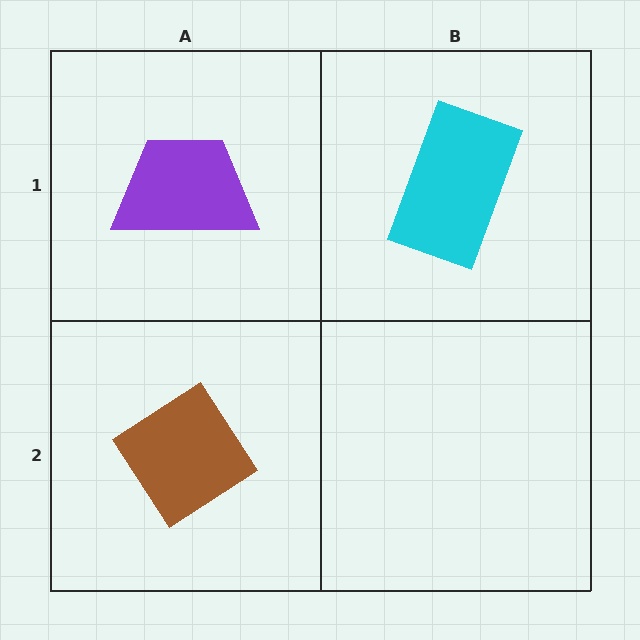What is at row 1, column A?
A purple trapezoid.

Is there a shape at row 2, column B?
No, that cell is empty.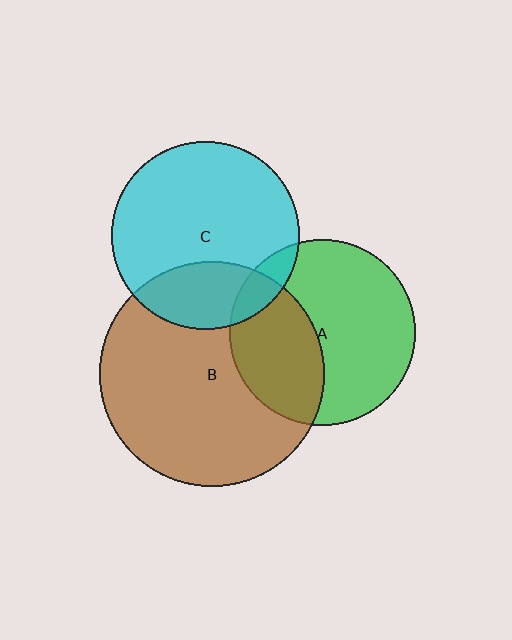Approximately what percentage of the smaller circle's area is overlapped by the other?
Approximately 40%.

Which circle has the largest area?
Circle B (brown).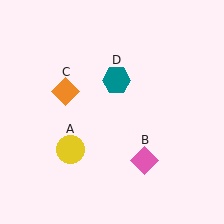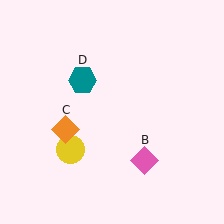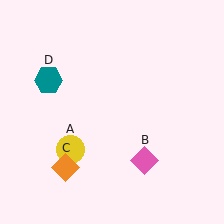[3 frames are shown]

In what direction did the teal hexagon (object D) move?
The teal hexagon (object D) moved left.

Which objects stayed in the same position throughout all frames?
Yellow circle (object A) and pink diamond (object B) remained stationary.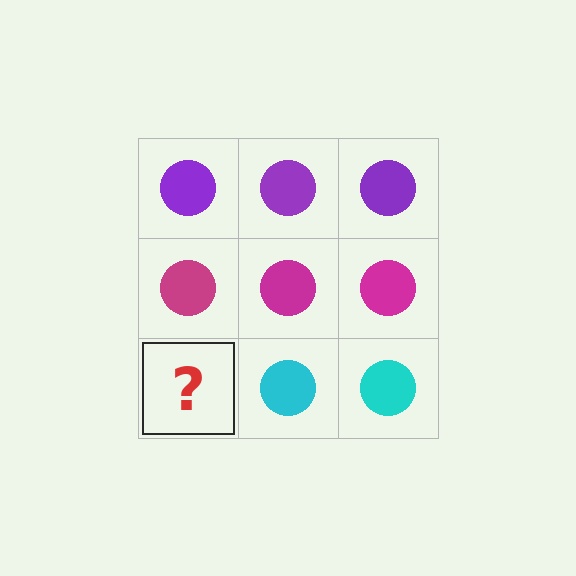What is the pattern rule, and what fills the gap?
The rule is that each row has a consistent color. The gap should be filled with a cyan circle.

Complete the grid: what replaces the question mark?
The question mark should be replaced with a cyan circle.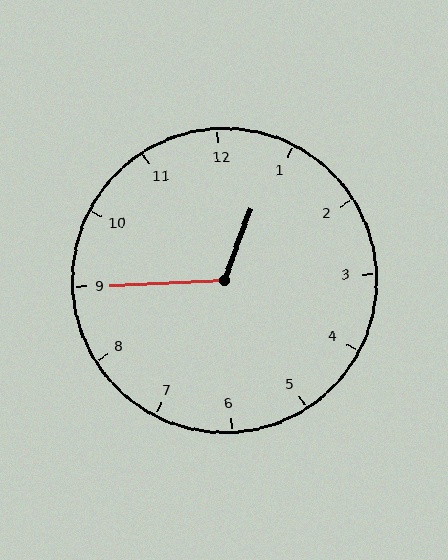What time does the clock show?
12:45.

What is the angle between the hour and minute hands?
Approximately 112 degrees.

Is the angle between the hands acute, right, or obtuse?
It is obtuse.